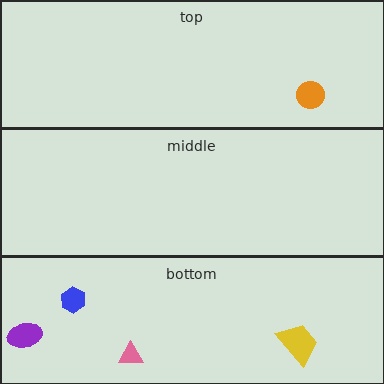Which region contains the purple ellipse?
The bottom region.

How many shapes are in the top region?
1.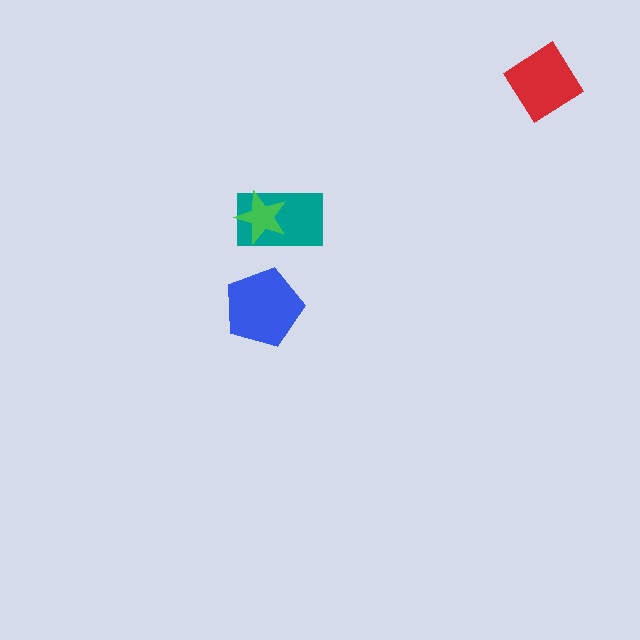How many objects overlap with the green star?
1 object overlaps with the green star.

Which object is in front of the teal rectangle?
The green star is in front of the teal rectangle.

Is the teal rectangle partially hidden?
Yes, it is partially covered by another shape.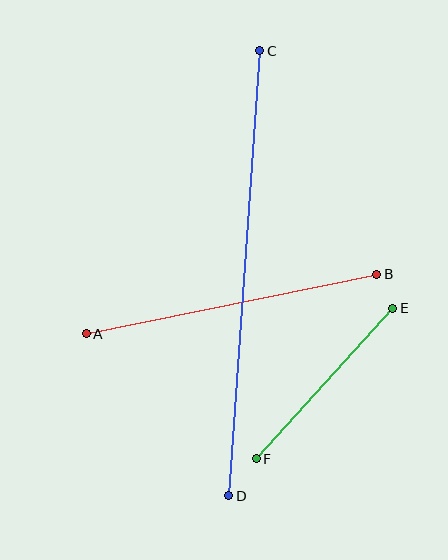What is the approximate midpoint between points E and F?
The midpoint is at approximately (324, 384) pixels.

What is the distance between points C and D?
The distance is approximately 446 pixels.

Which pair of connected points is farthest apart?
Points C and D are farthest apart.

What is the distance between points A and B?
The distance is approximately 297 pixels.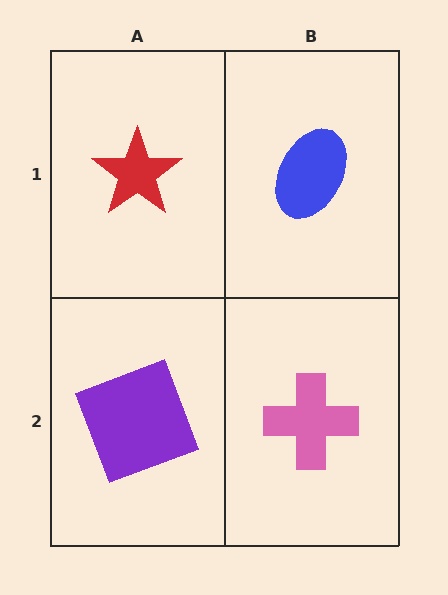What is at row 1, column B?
A blue ellipse.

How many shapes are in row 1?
2 shapes.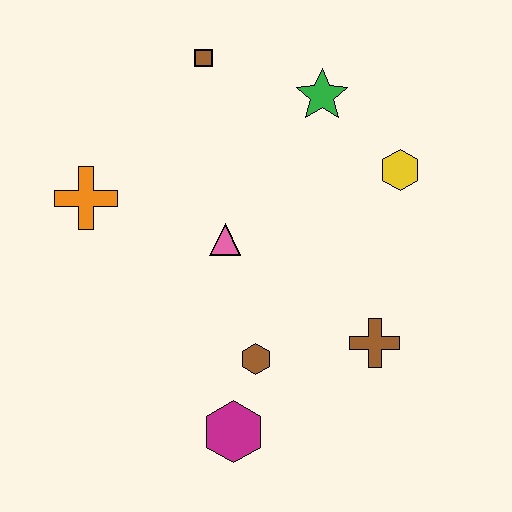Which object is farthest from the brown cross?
The brown square is farthest from the brown cross.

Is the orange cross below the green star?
Yes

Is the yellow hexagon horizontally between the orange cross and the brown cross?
No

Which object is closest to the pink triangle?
The brown hexagon is closest to the pink triangle.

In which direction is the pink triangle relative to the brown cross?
The pink triangle is to the left of the brown cross.